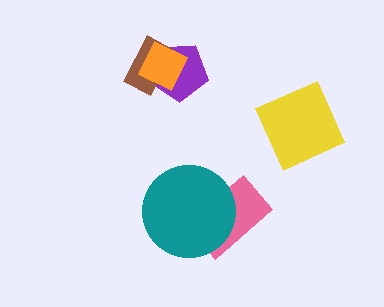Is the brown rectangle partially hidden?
Yes, it is partially covered by another shape.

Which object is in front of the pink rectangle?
The teal circle is in front of the pink rectangle.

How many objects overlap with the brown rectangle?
2 objects overlap with the brown rectangle.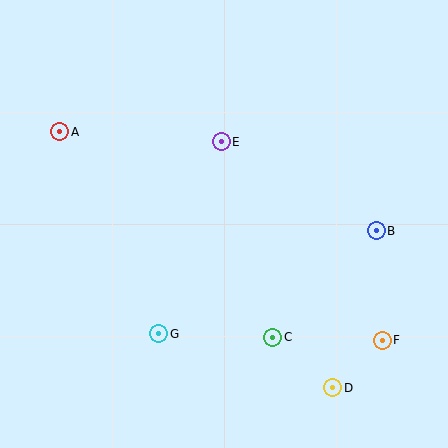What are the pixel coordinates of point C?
Point C is at (273, 337).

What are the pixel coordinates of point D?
Point D is at (333, 388).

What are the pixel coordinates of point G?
Point G is at (159, 334).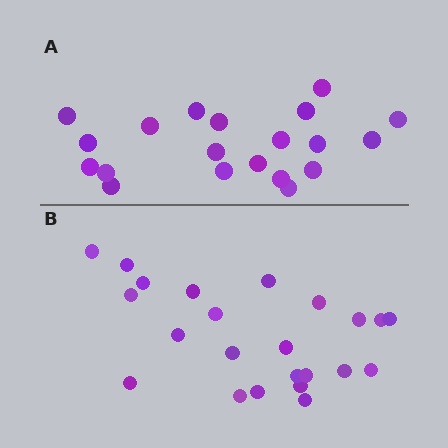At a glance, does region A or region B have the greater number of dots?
Region B (the bottom region) has more dots.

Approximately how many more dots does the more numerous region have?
Region B has just a few more — roughly 2 or 3 more dots than region A.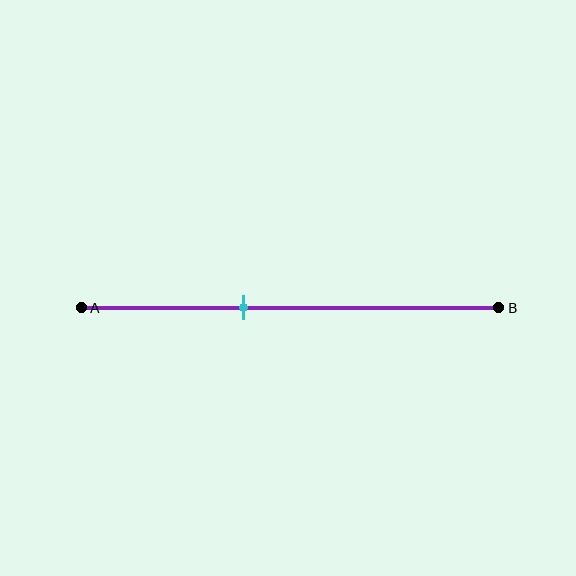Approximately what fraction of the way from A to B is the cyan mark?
The cyan mark is approximately 40% of the way from A to B.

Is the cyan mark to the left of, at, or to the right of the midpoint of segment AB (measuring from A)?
The cyan mark is to the left of the midpoint of segment AB.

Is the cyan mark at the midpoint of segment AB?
No, the mark is at about 40% from A, not at the 50% midpoint.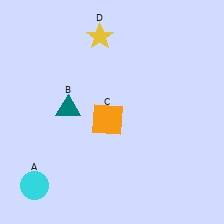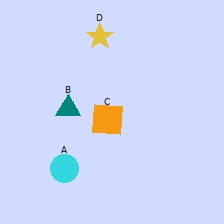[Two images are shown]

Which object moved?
The cyan circle (A) moved right.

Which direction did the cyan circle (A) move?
The cyan circle (A) moved right.